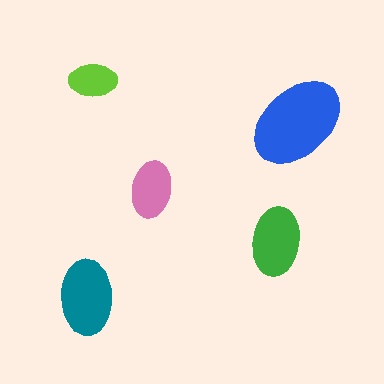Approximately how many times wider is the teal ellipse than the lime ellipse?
About 1.5 times wider.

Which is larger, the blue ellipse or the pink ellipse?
The blue one.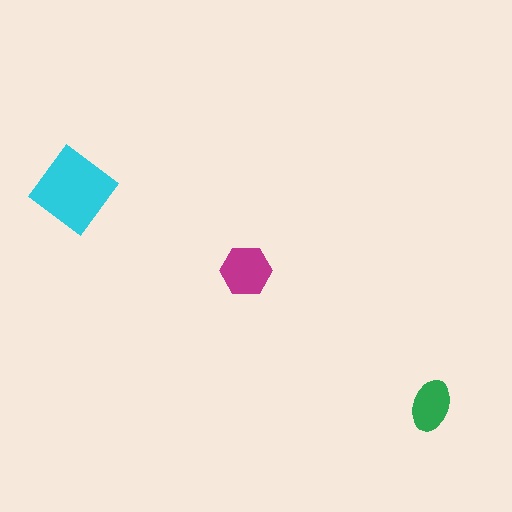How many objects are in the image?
There are 3 objects in the image.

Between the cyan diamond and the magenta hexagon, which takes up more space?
The cyan diamond.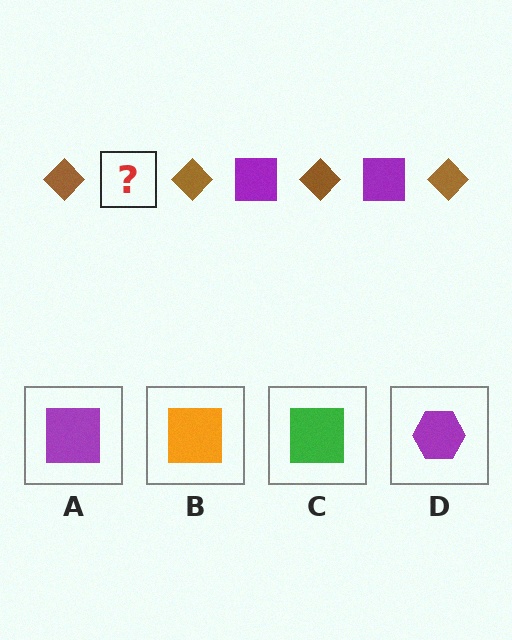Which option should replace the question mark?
Option A.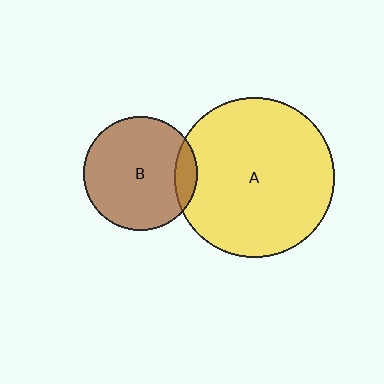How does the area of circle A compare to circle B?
Approximately 2.0 times.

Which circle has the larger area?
Circle A (yellow).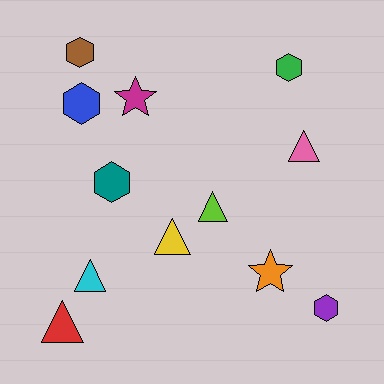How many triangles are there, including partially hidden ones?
There are 5 triangles.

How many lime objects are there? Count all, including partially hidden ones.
There is 1 lime object.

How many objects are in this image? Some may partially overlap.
There are 12 objects.